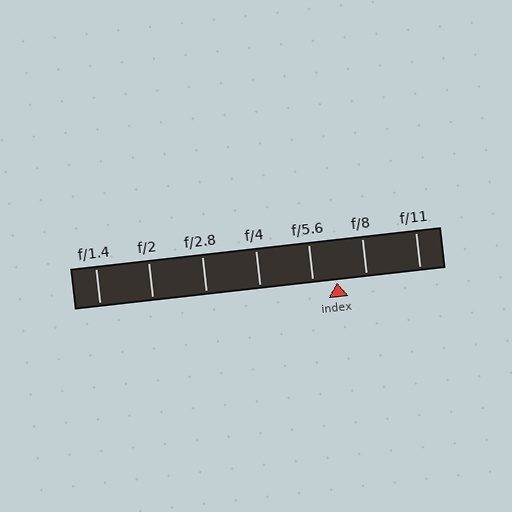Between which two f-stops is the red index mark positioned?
The index mark is between f/5.6 and f/8.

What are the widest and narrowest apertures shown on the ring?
The widest aperture shown is f/1.4 and the narrowest is f/11.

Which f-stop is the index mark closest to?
The index mark is closest to f/5.6.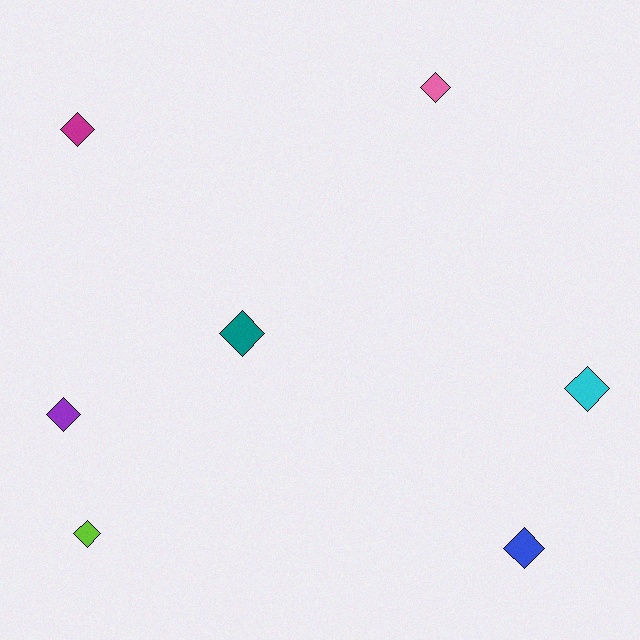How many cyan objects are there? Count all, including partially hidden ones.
There is 1 cyan object.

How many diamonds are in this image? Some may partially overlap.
There are 7 diamonds.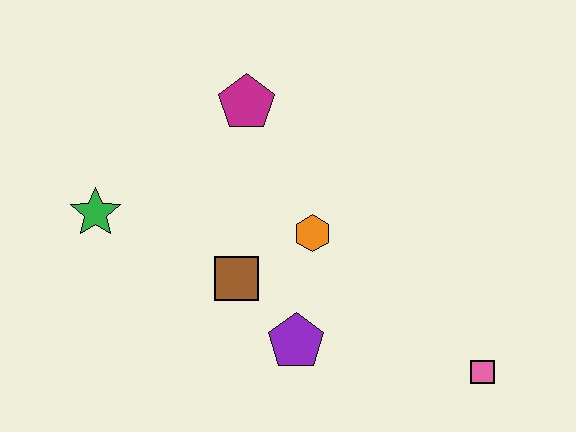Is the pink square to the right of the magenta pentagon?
Yes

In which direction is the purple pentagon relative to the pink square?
The purple pentagon is to the left of the pink square.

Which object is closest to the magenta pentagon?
The orange hexagon is closest to the magenta pentagon.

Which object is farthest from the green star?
The pink square is farthest from the green star.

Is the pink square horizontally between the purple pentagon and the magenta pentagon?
No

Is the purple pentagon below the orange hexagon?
Yes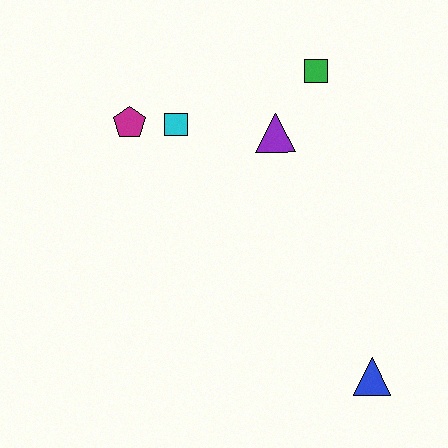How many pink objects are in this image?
There are no pink objects.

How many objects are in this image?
There are 5 objects.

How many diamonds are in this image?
There are no diamonds.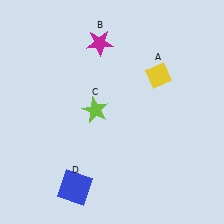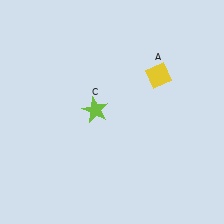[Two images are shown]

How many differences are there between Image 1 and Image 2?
There are 2 differences between the two images.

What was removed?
The blue square (D), the magenta star (B) were removed in Image 2.